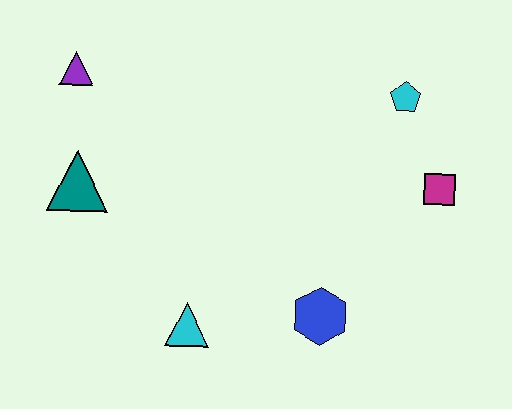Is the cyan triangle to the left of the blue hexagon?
Yes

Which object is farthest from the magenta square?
The purple triangle is farthest from the magenta square.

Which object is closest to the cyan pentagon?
The magenta square is closest to the cyan pentagon.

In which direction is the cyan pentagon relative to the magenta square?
The cyan pentagon is above the magenta square.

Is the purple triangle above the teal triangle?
Yes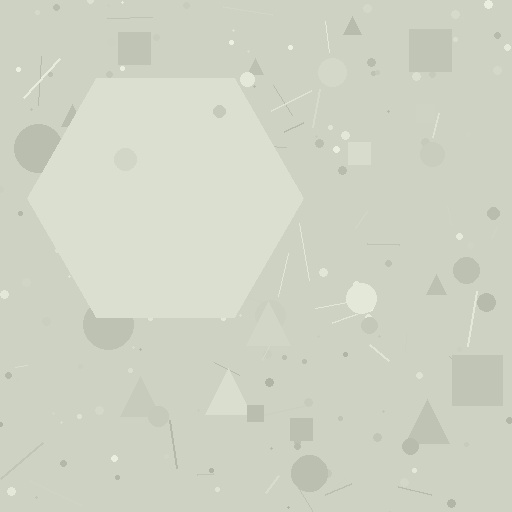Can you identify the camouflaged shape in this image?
The camouflaged shape is a hexagon.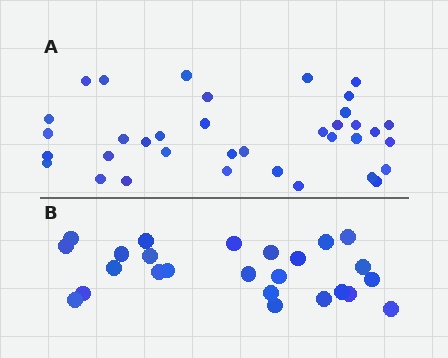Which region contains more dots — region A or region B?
Region A (the top region) has more dots.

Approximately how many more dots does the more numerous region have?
Region A has roughly 12 or so more dots than region B.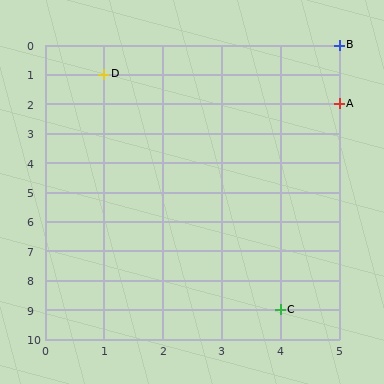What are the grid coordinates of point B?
Point B is at grid coordinates (5, 0).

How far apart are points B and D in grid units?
Points B and D are 4 columns and 1 row apart (about 4.1 grid units diagonally).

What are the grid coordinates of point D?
Point D is at grid coordinates (1, 1).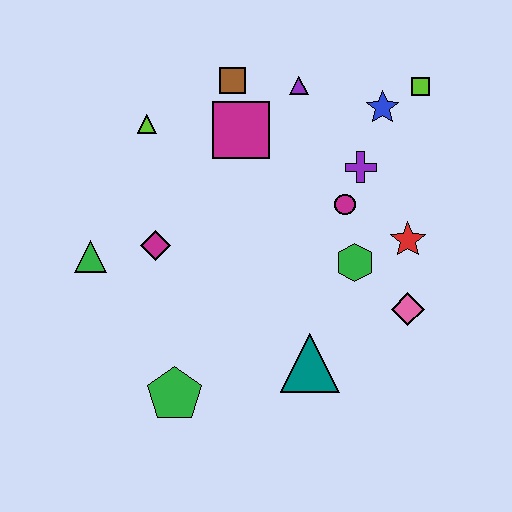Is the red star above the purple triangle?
No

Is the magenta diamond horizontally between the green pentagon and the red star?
No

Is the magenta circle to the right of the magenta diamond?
Yes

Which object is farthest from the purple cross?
The green pentagon is farthest from the purple cross.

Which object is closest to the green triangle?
The magenta diamond is closest to the green triangle.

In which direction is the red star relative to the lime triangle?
The red star is to the right of the lime triangle.